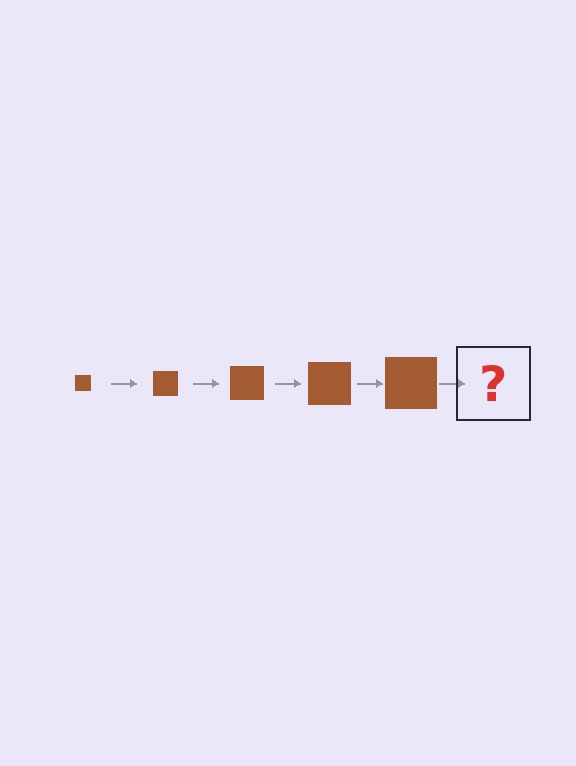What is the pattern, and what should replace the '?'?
The pattern is that the square gets progressively larger each step. The '?' should be a brown square, larger than the previous one.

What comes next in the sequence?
The next element should be a brown square, larger than the previous one.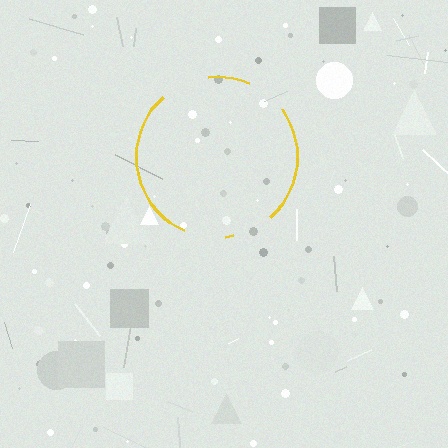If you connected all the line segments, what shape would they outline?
They would outline a circle.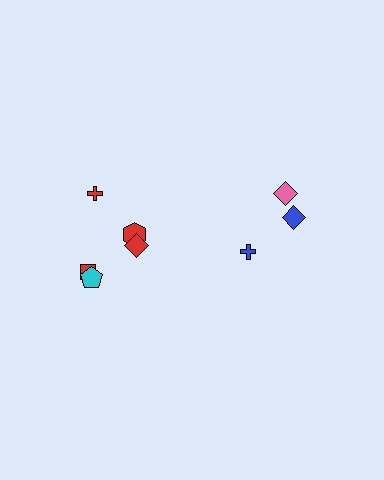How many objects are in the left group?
There are 5 objects.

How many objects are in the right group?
There are 3 objects.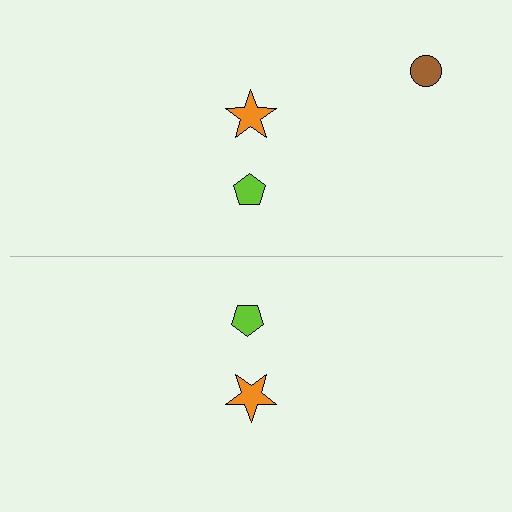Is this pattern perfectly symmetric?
No, the pattern is not perfectly symmetric. A brown circle is missing from the bottom side.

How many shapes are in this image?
There are 5 shapes in this image.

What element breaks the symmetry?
A brown circle is missing from the bottom side.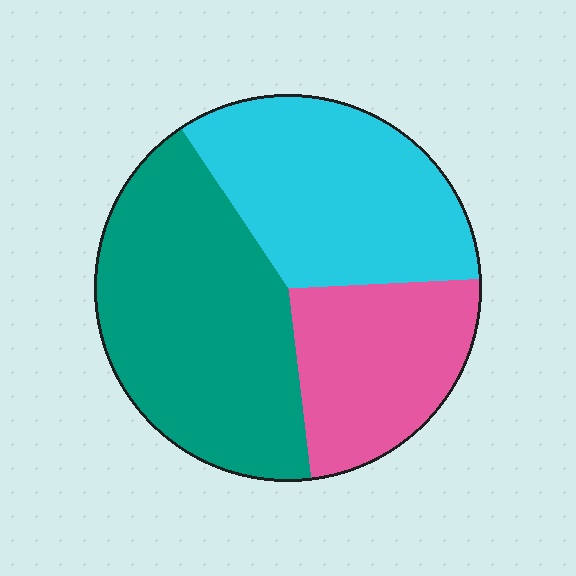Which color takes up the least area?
Pink, at roughly 25%.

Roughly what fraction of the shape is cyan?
Cyan covers around 35% of the shape.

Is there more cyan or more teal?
Teal.